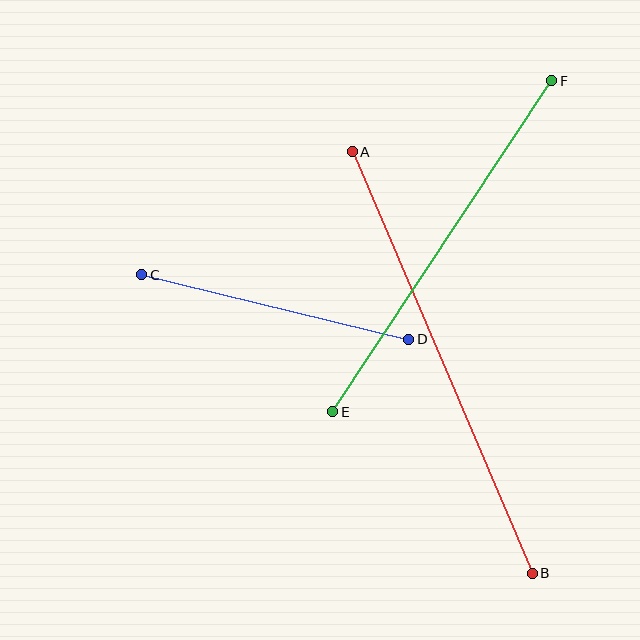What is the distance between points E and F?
The distance is approximately 397 pixels.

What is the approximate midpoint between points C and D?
The midpoint is at approximately (275, 307) pixels.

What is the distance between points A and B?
The distance is approximately 458 pixels.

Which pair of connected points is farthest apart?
Points A and B are farthest apart.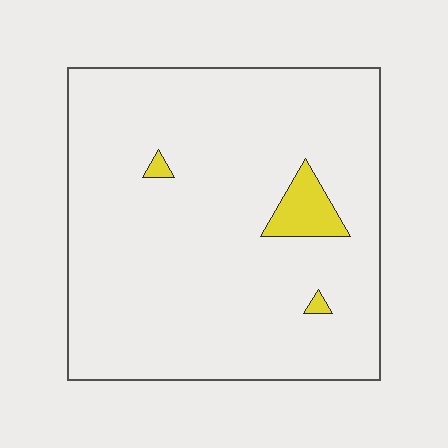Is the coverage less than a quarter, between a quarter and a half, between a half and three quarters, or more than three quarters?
Less than a quarter.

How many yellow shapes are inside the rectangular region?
3.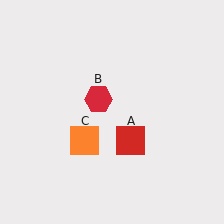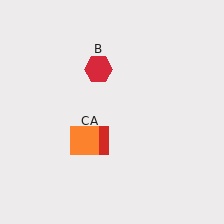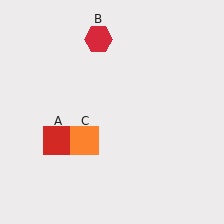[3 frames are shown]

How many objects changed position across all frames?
2 objects changed position: red square (object A), red hexagon (object B).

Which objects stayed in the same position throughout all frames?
Orange square (object C) remained stationary.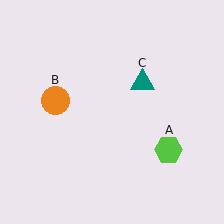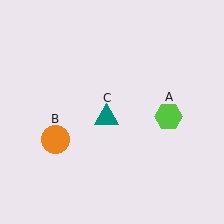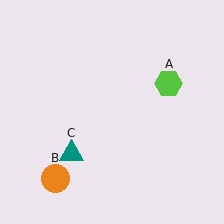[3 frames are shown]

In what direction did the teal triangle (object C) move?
The teal triangle (object C) moved down and to the left.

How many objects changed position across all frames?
3 objects changed position: lime hexagon (object A), orange circle (object B), teal triangle (object C).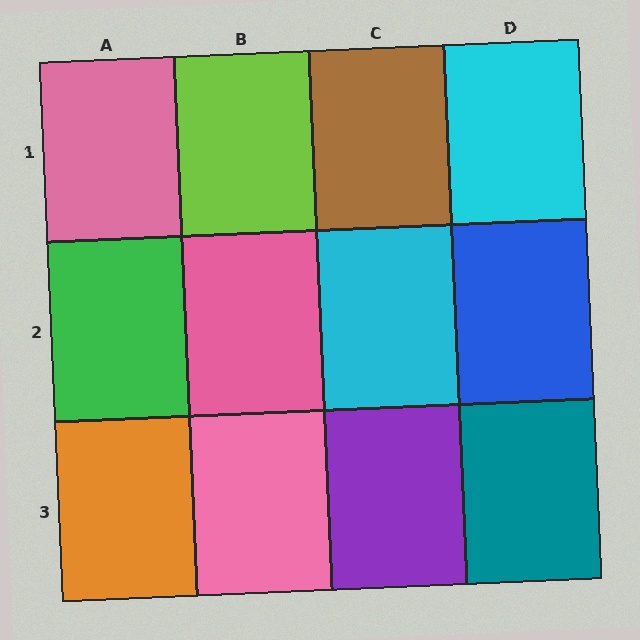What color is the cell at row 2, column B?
Pink.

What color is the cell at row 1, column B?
Lime.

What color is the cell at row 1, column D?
Cyan.